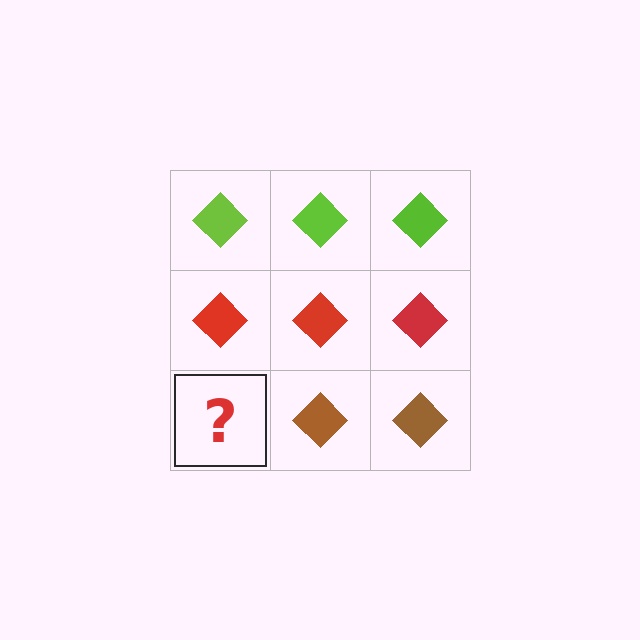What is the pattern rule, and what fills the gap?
The rule is that each row has a consistent color. The gap should be filled with a brown diamond.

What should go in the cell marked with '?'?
The missing cell should contain a brown diamond.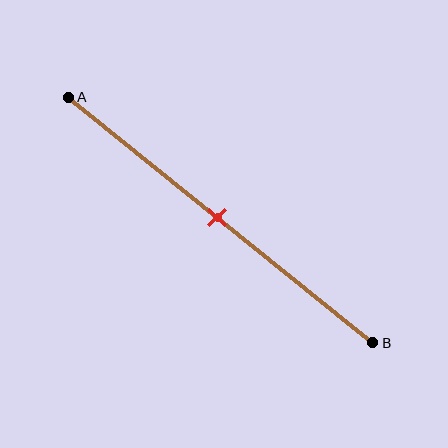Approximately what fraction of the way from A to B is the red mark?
The red mark is approximately 50% of the way from A to B.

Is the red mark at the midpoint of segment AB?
Yes, the mark is approximately at the midpoint.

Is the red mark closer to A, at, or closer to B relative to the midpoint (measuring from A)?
The red mark is approximately at the midpoint of segment AB.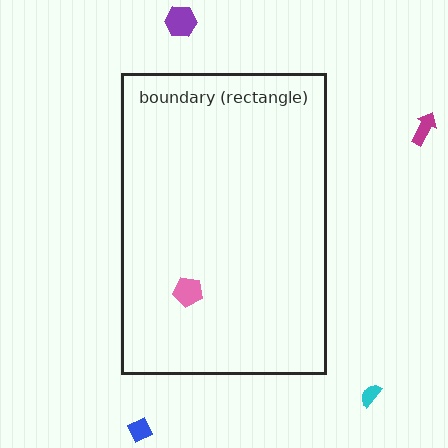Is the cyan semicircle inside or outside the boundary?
Outside.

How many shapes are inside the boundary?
1 inside, 4 outside.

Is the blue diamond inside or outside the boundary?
Outside.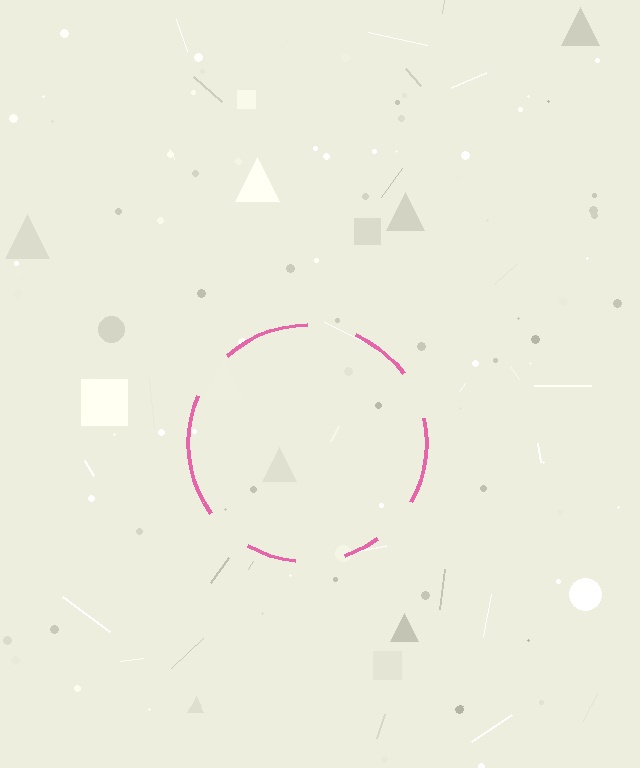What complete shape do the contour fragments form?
The contour fragments form a circle.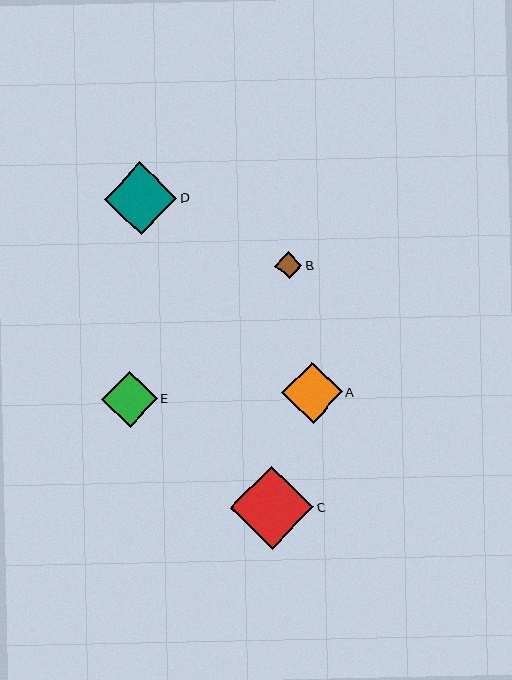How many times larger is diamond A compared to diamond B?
Diamond A is approximately 2.3 times the size of diamond B.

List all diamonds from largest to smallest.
From largest to smallest: C, D, A, E, B.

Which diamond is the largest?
Diamond C is the largest with a size of approximately 83 pixels.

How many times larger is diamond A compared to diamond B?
Diamond A is approximately 2.3 times the size of diamond B.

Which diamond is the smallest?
Diamond B is the smallest with a size of approximately 27 pixels.